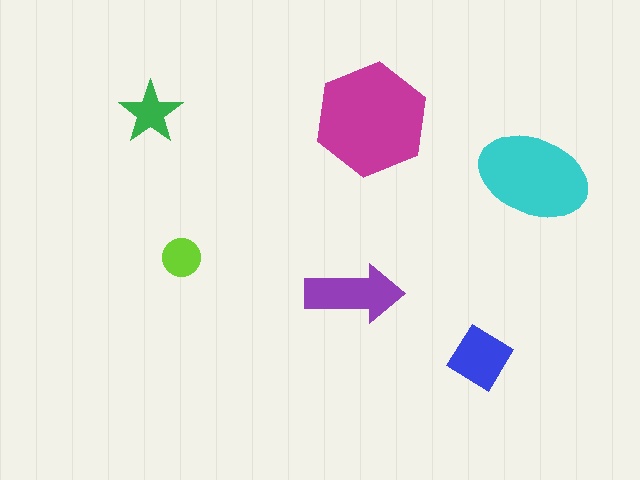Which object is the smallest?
The lime circle.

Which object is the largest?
The magenta hexagon.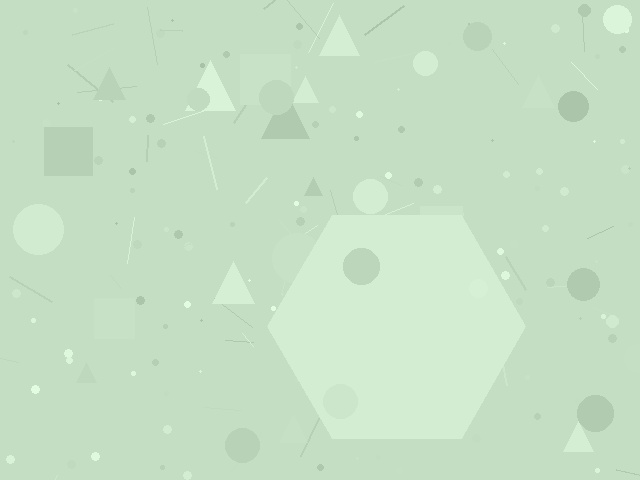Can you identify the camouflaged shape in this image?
The camouflaged shape is a hexagon.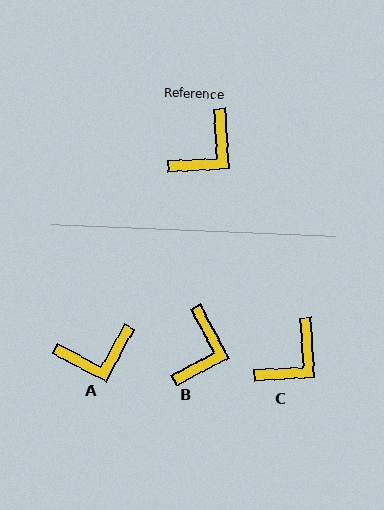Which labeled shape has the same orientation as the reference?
C.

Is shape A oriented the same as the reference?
No, it is off by about 32 degrees.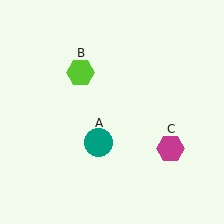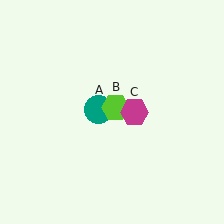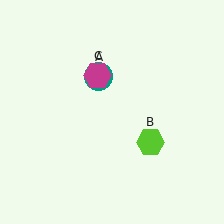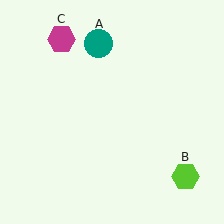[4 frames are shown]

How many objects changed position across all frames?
3 objects changed position: teal circle (object A), lime hexagon (object B), magenta hexagon (object C).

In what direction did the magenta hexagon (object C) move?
The magenta hexagon (object C) moved up and to the left.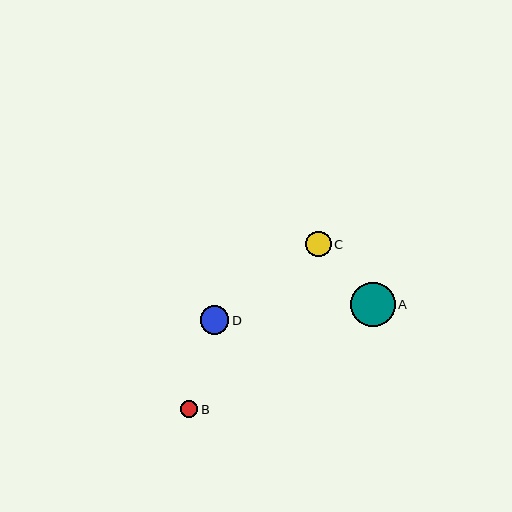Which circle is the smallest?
Circle B is the smallest with a size of approximately 17 pixels.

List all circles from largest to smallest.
From largest to smallest: A, D, C, B.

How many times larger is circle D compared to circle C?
Circle D is approximately 1.1 times the size of circle C.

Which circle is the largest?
Circle A is the largest with a size of approximately 45 pixels.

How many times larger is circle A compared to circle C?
Circle A is approximately 1.7 times the size of circle C.